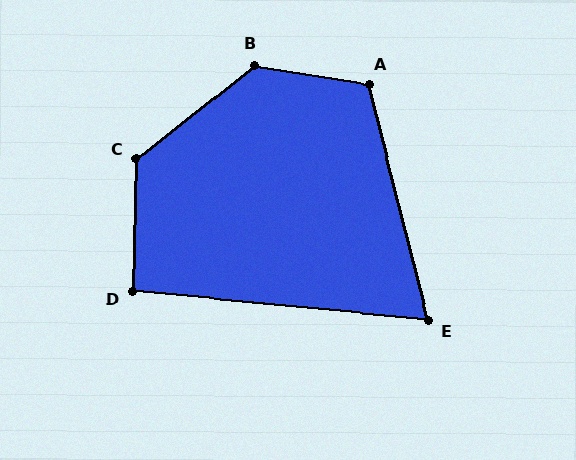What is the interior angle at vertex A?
Approximately 113 degrees (obtuse).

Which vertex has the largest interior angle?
B, at approximately 133 degrees.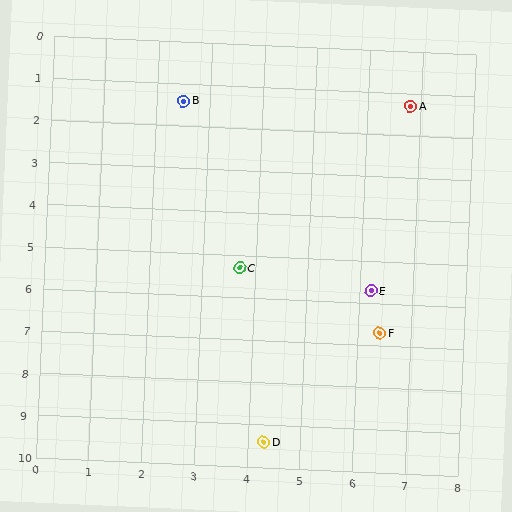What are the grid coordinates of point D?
Point D is at approximately (4.3, 9.4).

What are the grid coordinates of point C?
Point C is at approximately (3.7, 5.3).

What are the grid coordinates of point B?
Point B is at approximately (2.5, 1.4).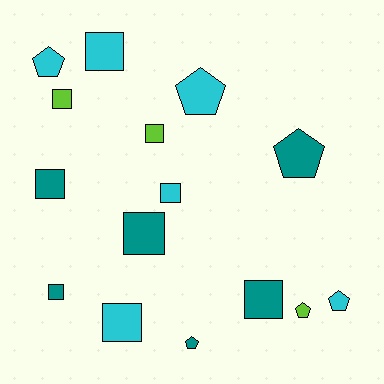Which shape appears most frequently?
Square, with 9 objects.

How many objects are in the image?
There are 15 objects.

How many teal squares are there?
There are 4 teal squares.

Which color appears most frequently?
Cyan, with 6 objects.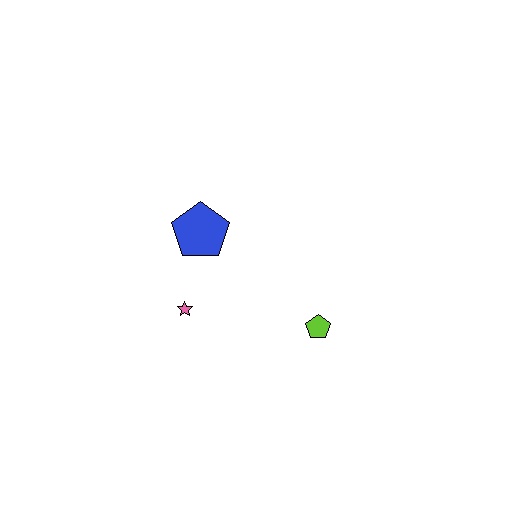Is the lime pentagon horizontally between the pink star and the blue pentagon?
No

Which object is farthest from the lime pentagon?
The blue pentagon is farthest from the lime pentagon.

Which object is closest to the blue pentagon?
The pink star is closest to the blue pentagon.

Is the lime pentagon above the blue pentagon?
No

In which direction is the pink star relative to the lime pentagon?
The pink star is to the left of the lime pentagon.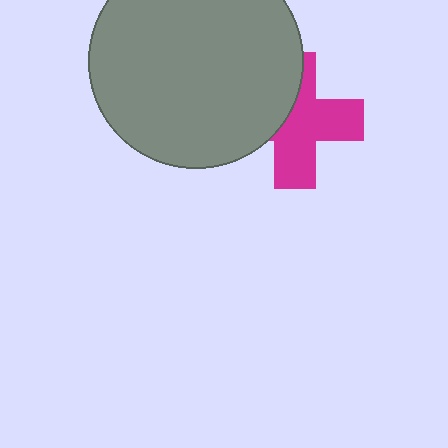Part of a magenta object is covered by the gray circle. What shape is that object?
It is a cross.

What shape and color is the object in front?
The object in front is a gray circle.